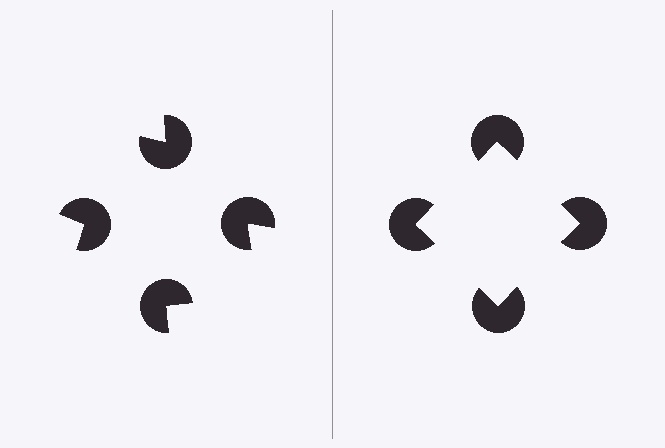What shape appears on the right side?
An illusory square.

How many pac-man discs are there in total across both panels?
8 — 4 on each side.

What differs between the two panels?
The pac-man discs are positioned identically on both sides; only the wedge orientations differ. On the right they align to a square; on the left they are misaligned.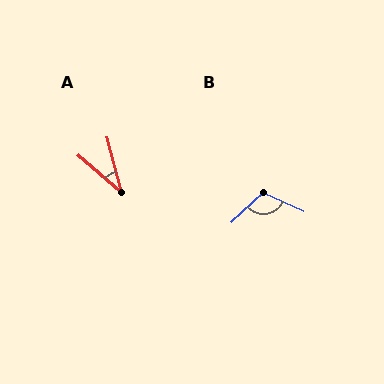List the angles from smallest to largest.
A (35°), B (113°).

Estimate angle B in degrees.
Approximately 113 degrees.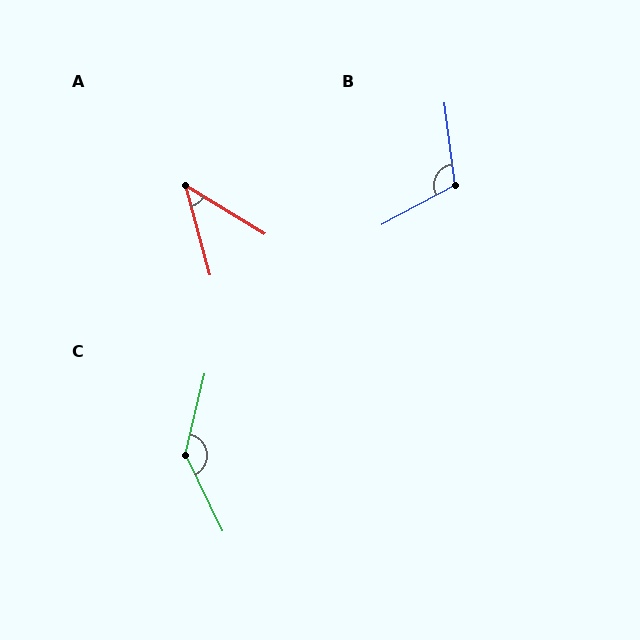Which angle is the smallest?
A, at approximately 43 degrees.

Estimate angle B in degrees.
Approximately 111 degrees.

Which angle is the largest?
C, at approximately 141 degrees.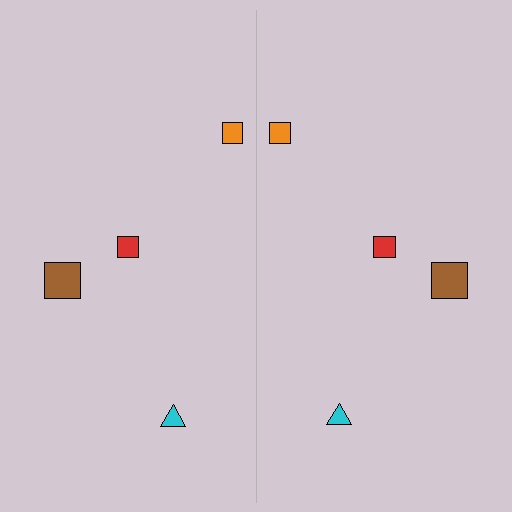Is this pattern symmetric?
Yes, this pattern has bilateral (reflection) symmetry.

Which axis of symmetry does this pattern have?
The pattern has a vertical axis of symmetry running through the center of the image.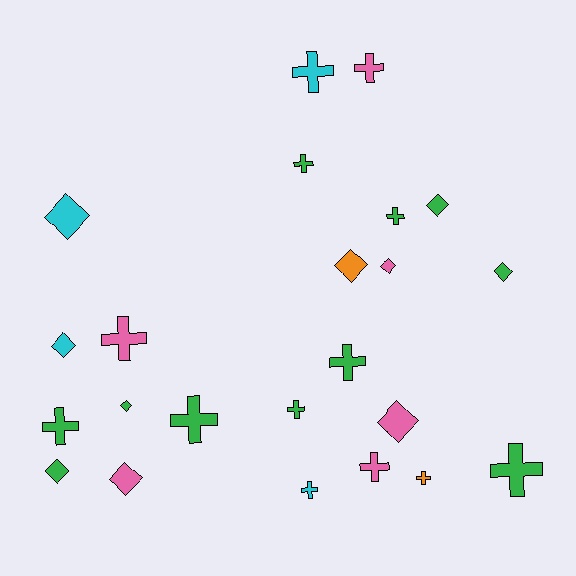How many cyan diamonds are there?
There are 2 cyan diamonds.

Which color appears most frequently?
Green, with 11 objects.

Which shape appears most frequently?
Cross, with 13 objects.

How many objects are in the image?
There are 23 objects.